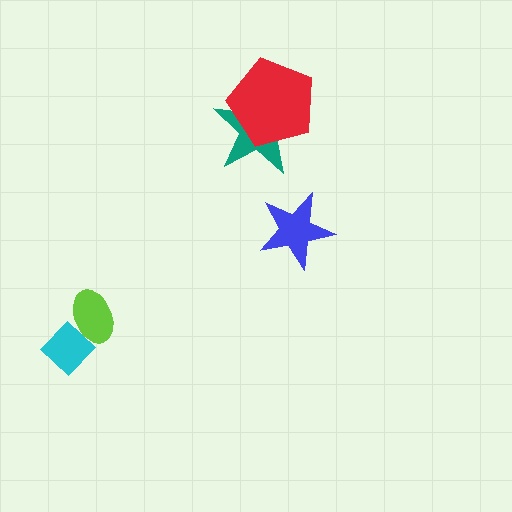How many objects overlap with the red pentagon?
1 object overlaps with the red pentagon.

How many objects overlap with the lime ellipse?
1 object overlaps with the lime ellipse.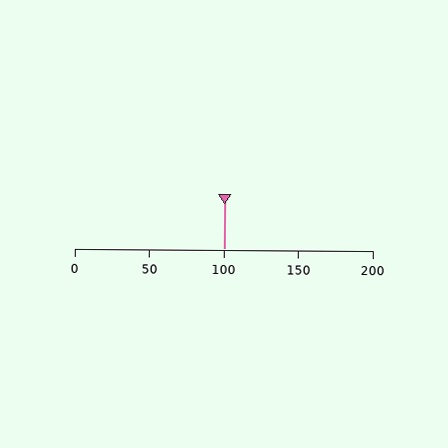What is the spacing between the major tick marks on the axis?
The major ticks are spaced 50 apart.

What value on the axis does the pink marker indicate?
The marker indicates approximately 100.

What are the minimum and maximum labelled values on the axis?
The axis runs from 0 to 200.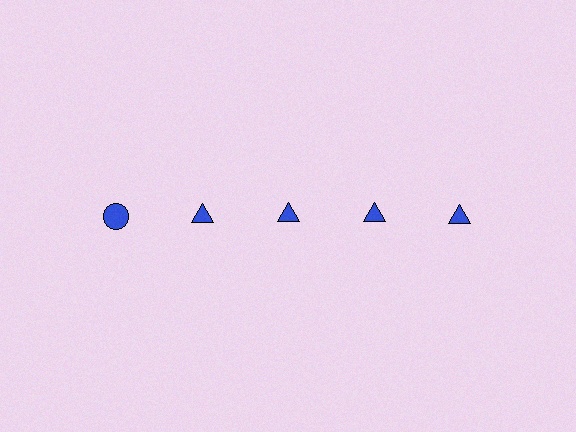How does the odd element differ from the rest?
It has a different shape: circle instead of triangle.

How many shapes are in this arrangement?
There are 5 shapes arranged in a grid pattern.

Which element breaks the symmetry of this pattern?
The blue circle in the top row, leftmost column breaks the symmetry. All other shapes are blue triangles.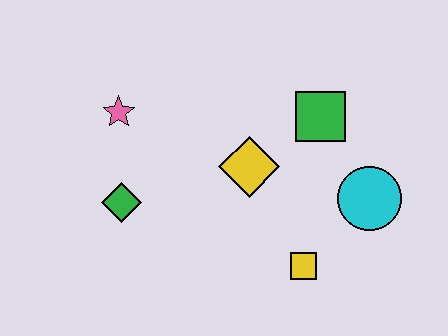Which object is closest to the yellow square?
The cyan circle is closest to the yellow square.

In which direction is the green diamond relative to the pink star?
The green diamond is below the pink star.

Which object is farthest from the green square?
The green diamond is farthest from the green square.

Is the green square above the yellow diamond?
Yes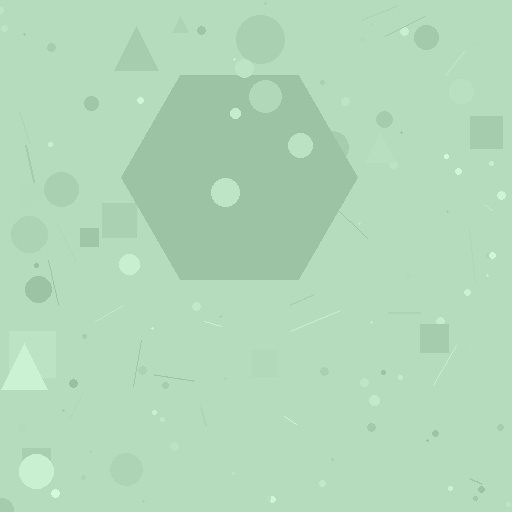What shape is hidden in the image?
A hexagon is hidden in the image.